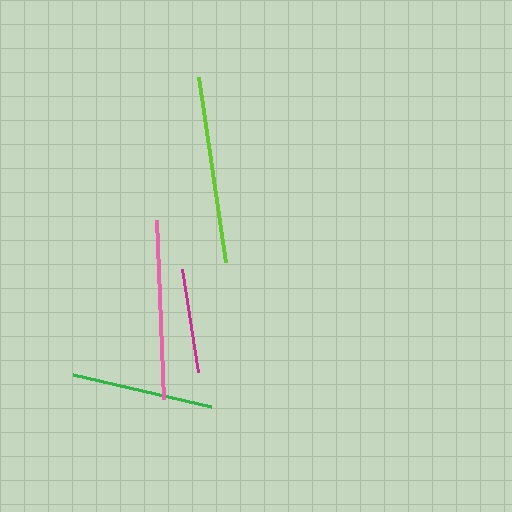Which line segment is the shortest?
The magenta line is the shortest at approximately 105 pixels.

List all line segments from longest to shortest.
From longest to shortest: lime, pink, green, magenta.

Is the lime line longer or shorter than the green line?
The lime line is longer than the green line.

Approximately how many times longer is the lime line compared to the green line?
The lime line is approximately 1.3 times the length of the green line.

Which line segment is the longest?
The lime line is the longest at approximately 186 pixels.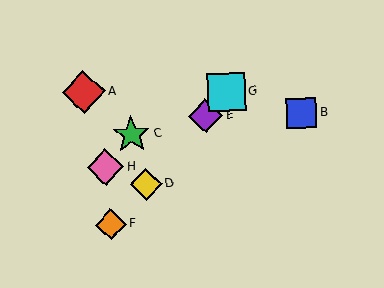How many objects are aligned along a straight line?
4 objects (D, E, F, G) are aligned along a straight line.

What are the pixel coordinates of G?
Object G is at (226, 92).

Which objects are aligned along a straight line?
Objects D, E, F, G are aligned along a straight line.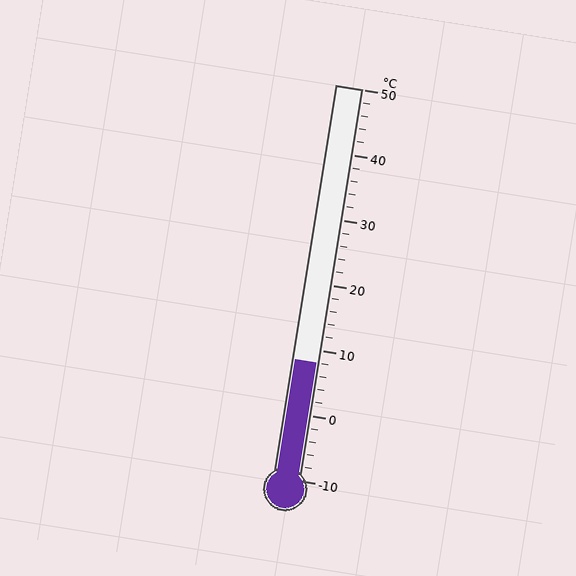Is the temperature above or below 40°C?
The temperature is below 40°C.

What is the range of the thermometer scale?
The thermometer scale ranges from -10°C to 50°C.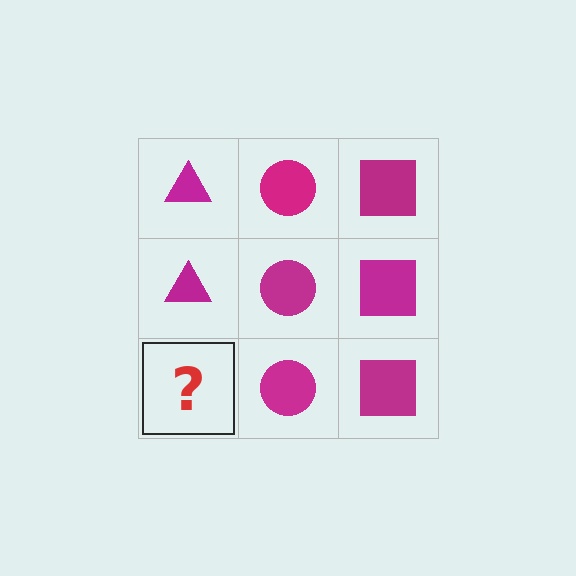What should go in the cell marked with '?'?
The missing cell should contain a magenta triangle.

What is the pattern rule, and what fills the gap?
The rule is that each column has a consistent shape. The gap should be filled with a magenta triangle.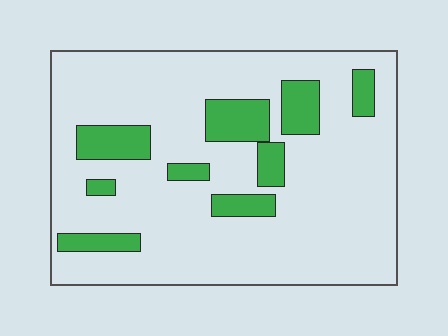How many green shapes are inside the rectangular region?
9.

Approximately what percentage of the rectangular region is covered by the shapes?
Approximately 15%.